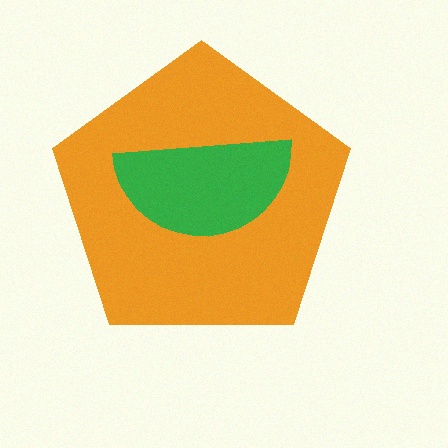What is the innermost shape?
The green semicircle.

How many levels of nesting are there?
2.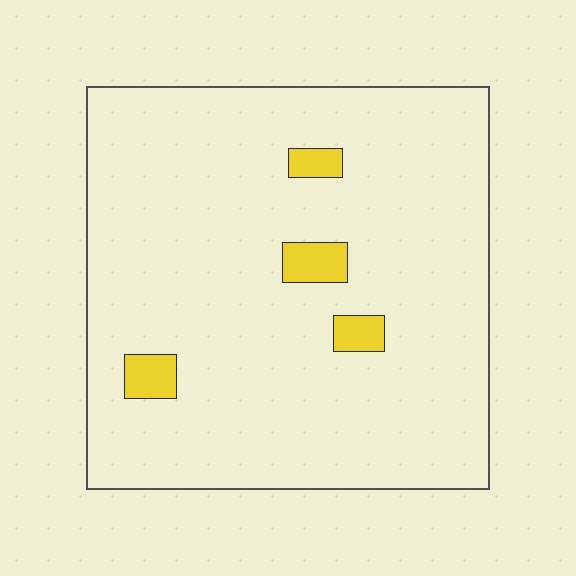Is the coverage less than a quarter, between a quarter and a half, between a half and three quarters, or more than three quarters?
Less than a quarter.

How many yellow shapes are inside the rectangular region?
4.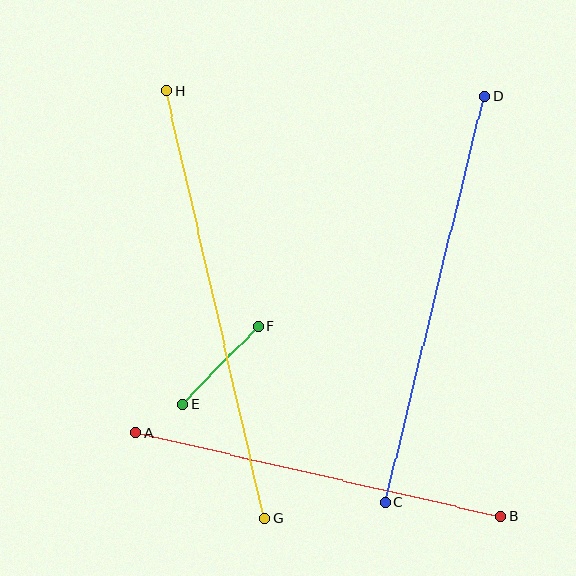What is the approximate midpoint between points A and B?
The midpoint is at approximately (318, 474) pixels.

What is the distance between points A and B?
The distance is approximately 375 pixels.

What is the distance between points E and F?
The distance is approximately 108 pixels.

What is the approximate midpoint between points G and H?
The midpoint is at approximately (216, 305) pixels.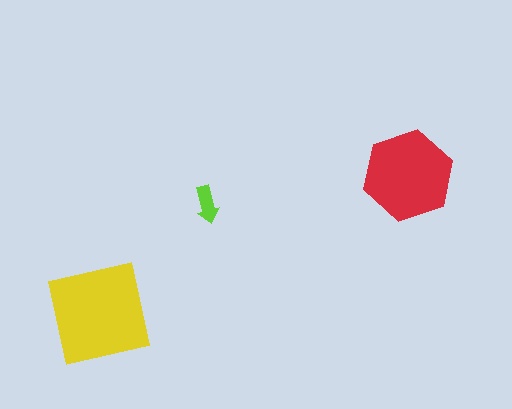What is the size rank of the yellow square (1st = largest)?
1st.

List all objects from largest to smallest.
The yellow square, the red hexagon, the lime arrow.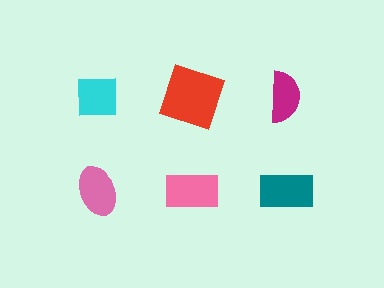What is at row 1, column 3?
A magenta semicircle.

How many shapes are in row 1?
3 shapes.